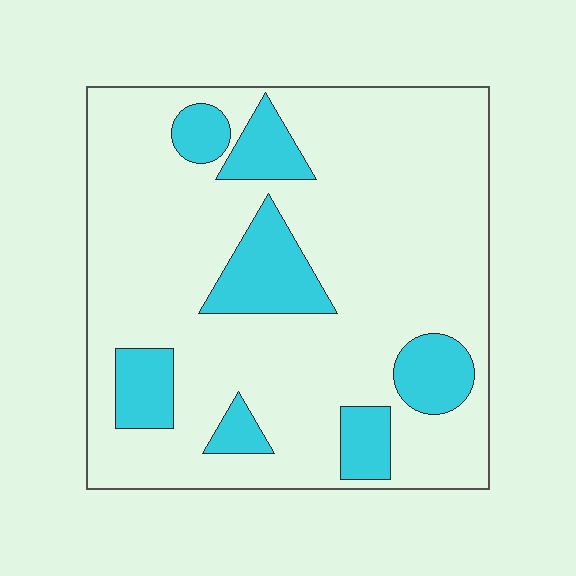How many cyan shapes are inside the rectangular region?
7.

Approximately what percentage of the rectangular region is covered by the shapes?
Approximately 20%.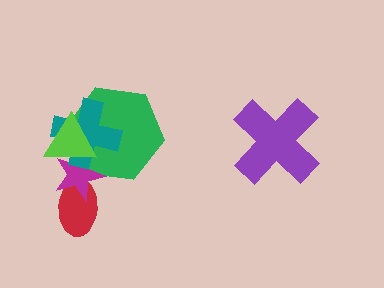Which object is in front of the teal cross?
The lime triangle is in front of the teal cross.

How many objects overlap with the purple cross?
0 objects overlap with the purple cross.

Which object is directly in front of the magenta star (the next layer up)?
The teal cross is directly in front of the magenta star.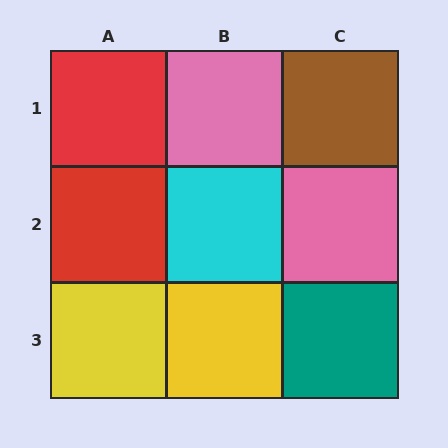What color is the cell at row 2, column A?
Red.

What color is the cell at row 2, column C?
Pink.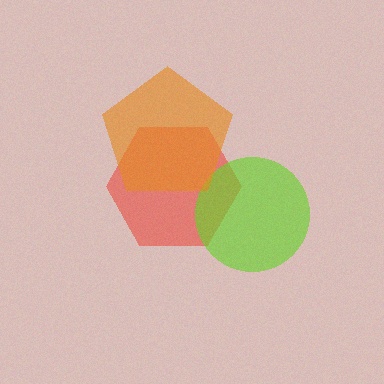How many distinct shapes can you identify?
There are 3 distinct shapes: a red hexagon, a lime circle, an orange pentagon.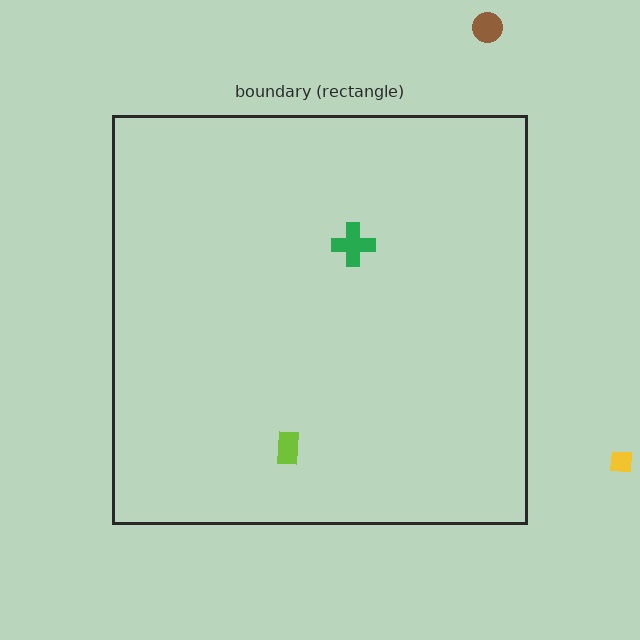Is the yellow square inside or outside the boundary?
Outside.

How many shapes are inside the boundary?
2 inside, 2 outside.